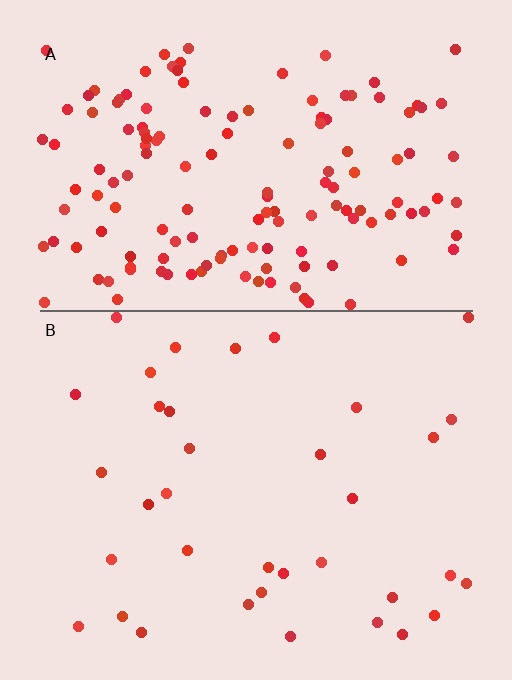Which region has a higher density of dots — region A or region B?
A (the top).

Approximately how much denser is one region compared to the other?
Approximately 4.3× — region A over region B.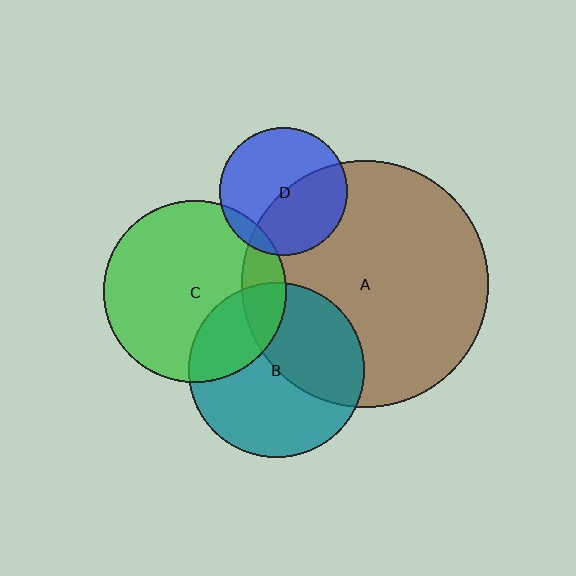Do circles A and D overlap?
Yes.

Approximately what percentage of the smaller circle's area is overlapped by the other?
Approximately 45%.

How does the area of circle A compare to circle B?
Approximately 2.0 times.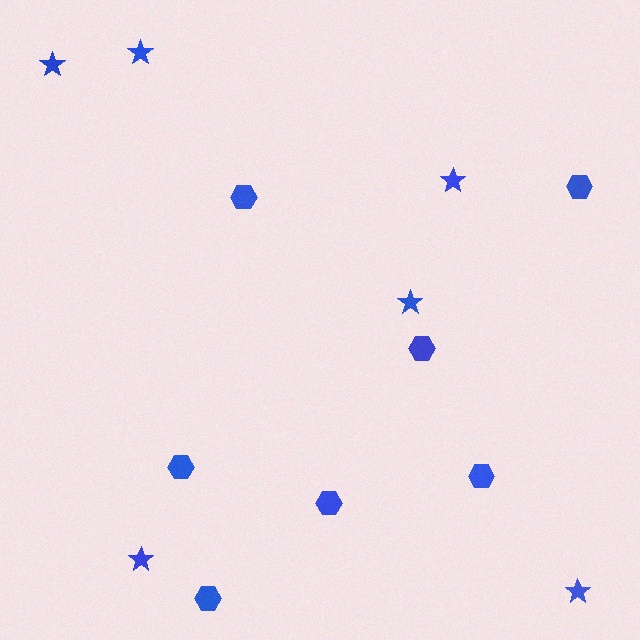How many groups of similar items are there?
There are 2 groups: one group of hexagons (7) and one group of stars (6).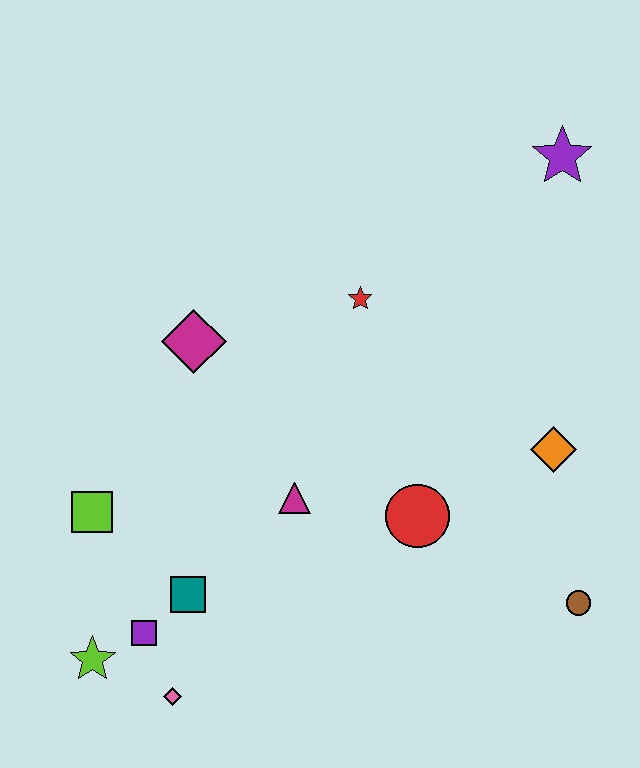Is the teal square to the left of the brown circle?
Yes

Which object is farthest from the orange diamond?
The lime star is farthest from the orange diamond.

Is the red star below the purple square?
No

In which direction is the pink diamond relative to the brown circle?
The pink diamond is to the left of the brown circle.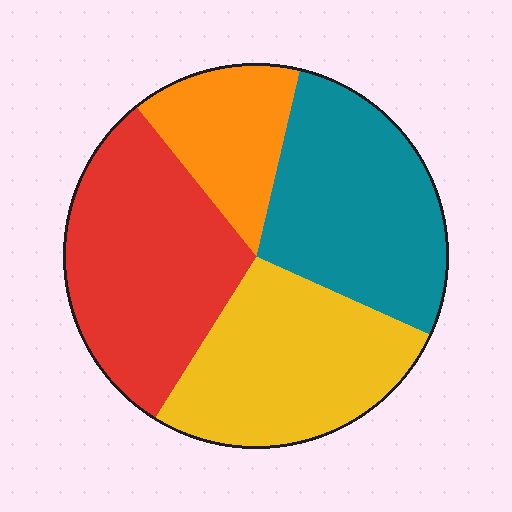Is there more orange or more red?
Red.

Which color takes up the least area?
Orange, at roughly 15%.